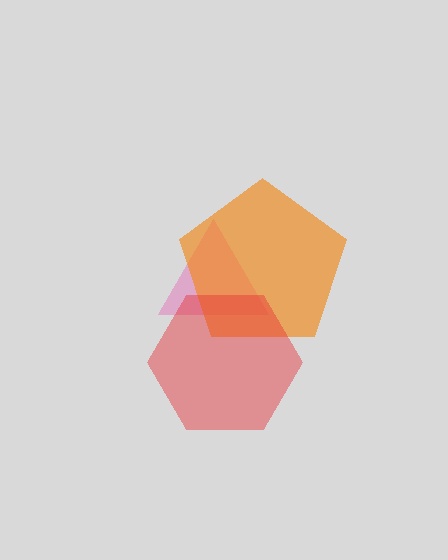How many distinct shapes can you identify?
There are 3 distinct shapes: a pink triangle, an orange pentagon, a red hexagon.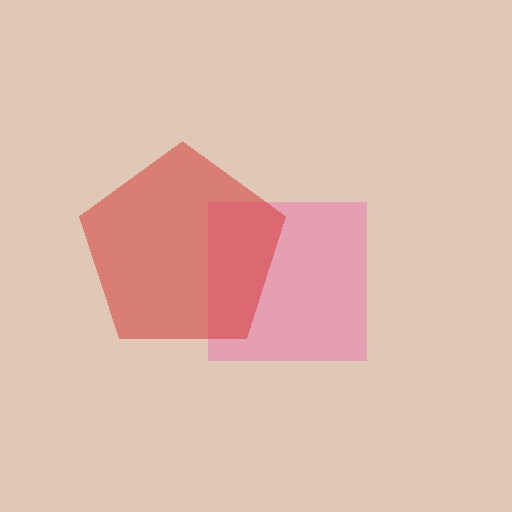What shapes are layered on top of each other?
The layered shapes are: a pink square, a red pentagon.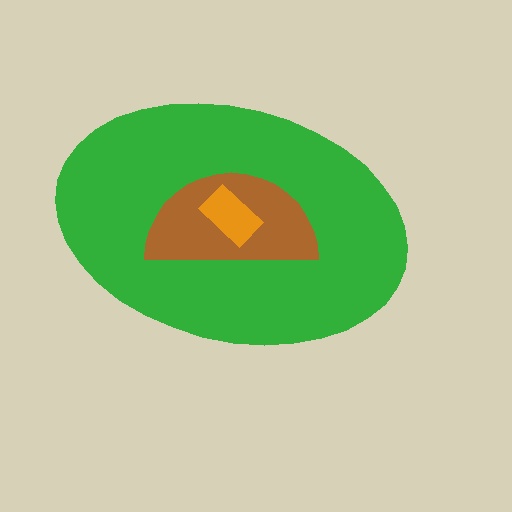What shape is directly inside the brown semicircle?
The orange rectangle.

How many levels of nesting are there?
3.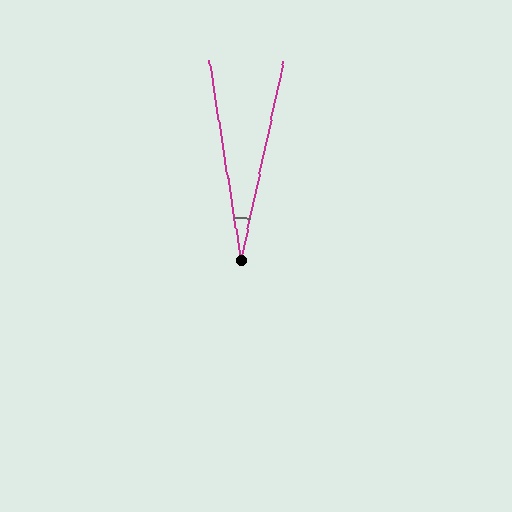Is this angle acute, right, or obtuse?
It is acute.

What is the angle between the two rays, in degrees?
Approximately 21 degrees.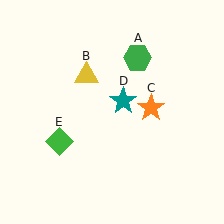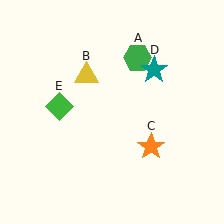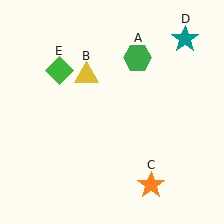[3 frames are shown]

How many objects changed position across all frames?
3 objects changed position: orange star (object C), teal star (object D), green diamond (object E).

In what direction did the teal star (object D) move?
The teal star (object D) moved up and to the right.